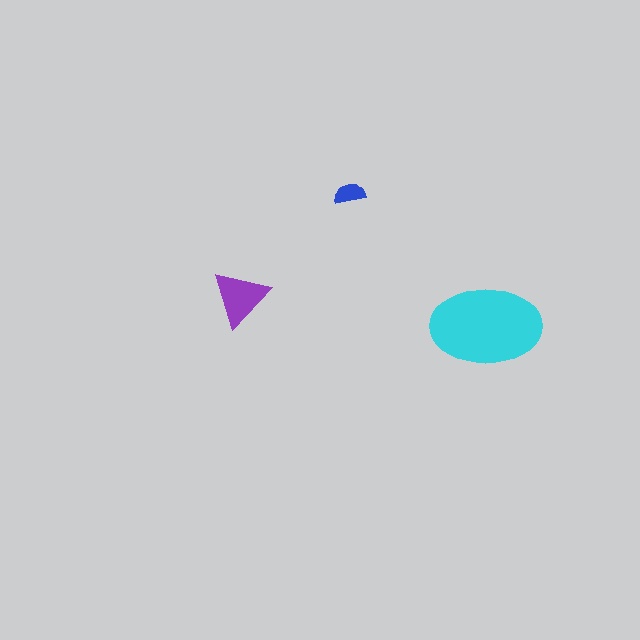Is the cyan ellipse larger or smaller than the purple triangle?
Larger.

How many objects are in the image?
There are 3 objects in the image.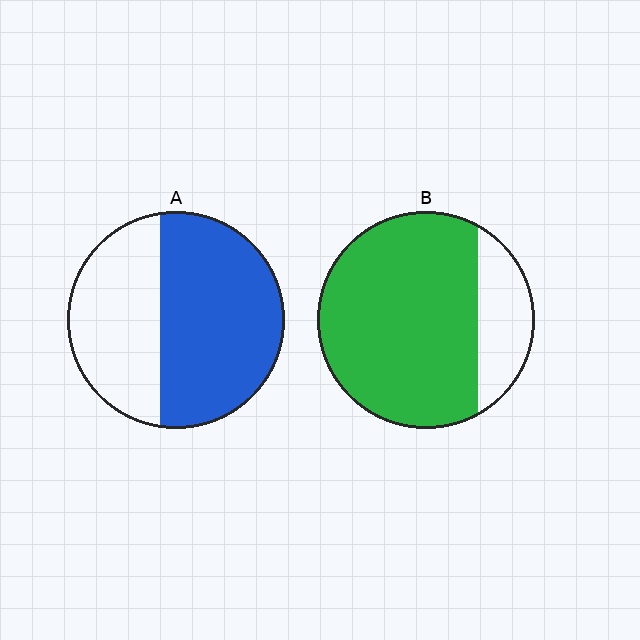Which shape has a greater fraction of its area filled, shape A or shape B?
Shape B.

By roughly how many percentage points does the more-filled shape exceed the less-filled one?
By roughly 20 percentage points (B over A).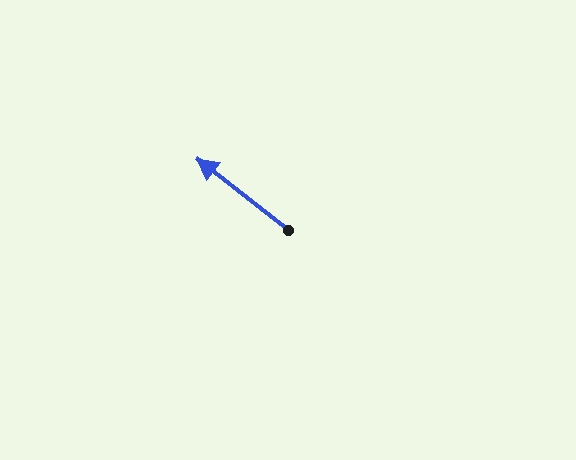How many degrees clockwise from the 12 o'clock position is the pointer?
Approximately 308 degrees.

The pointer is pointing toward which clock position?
Roughly 10 o'clock.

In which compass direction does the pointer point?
Northwest.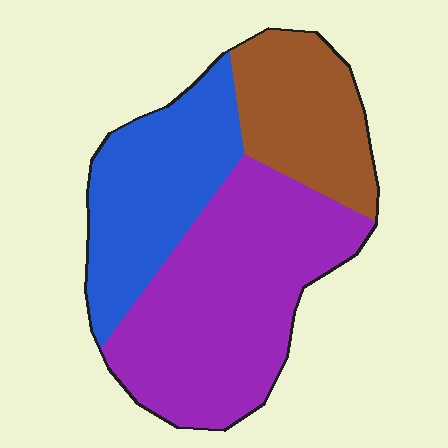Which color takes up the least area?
Brown, at roughly 25%.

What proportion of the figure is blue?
Blue covers about 30% of the figure.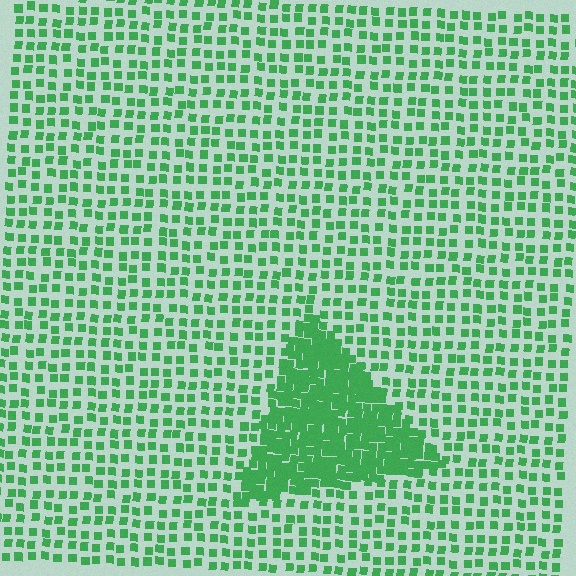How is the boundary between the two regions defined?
The boundary is defined by a change in element density (approximately 2.7x ratio). All elements are the same color, size, and shape.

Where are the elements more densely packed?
The elements are more densely packed inside the triangle boundary.